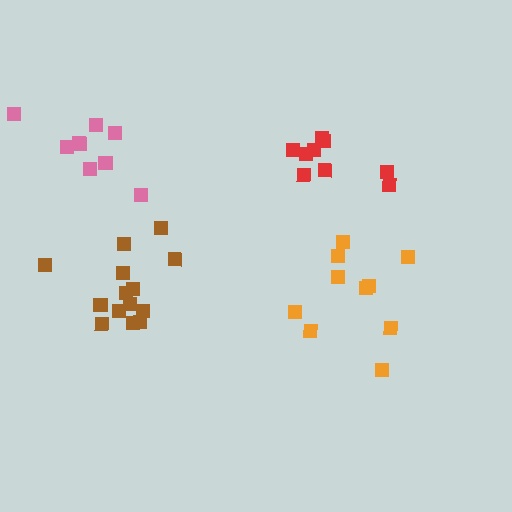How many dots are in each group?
Group 1: 9 dots, Group 2: 10 dots, Group 3: 10 dots, Group 4: 14 dots (43 total).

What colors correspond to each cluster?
The clusters are colored: red, pink, orange, brown.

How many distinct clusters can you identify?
There are 4 distinct clusters.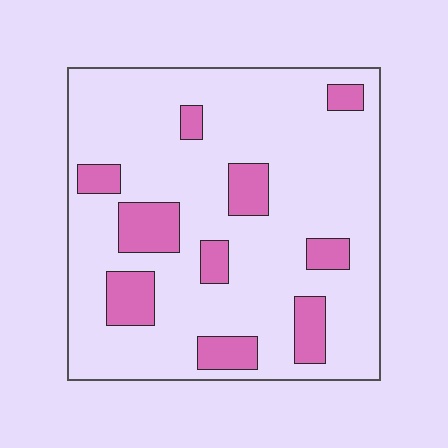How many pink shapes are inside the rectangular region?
10.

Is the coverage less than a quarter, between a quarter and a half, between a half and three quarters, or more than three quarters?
Less than a quarter.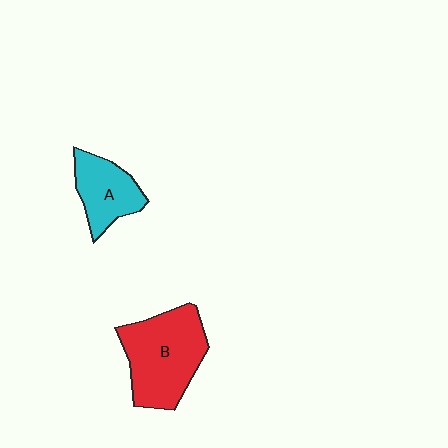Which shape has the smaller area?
Shape A (cyan).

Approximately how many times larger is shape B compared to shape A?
Approximately 1.7 times.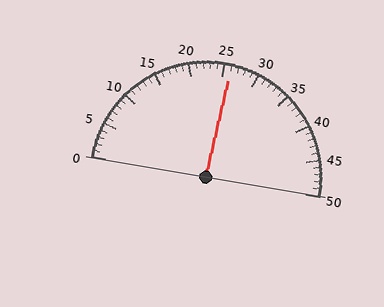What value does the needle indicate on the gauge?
The needle indicates approximately 26.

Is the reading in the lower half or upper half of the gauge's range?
The reading is in the upper half of the range (0 to 50).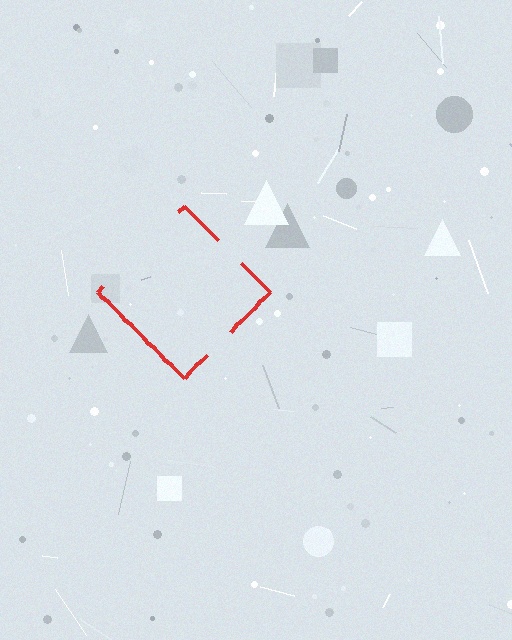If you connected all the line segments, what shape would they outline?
They would outline a diamond.